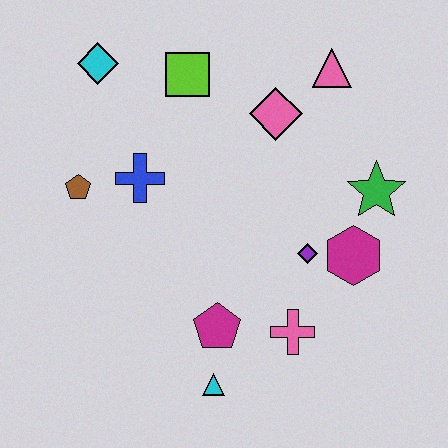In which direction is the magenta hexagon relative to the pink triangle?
The magenta hexagon is below the pink triangle.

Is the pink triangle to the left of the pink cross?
No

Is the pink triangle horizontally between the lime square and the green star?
Yes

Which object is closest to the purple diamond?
The magenta hexagon is closest to the purple diamond.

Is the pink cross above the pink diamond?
No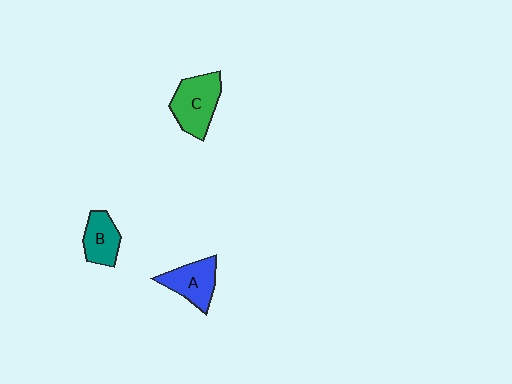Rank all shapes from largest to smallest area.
From largest to smallest: C (green), A (blue), B (teal).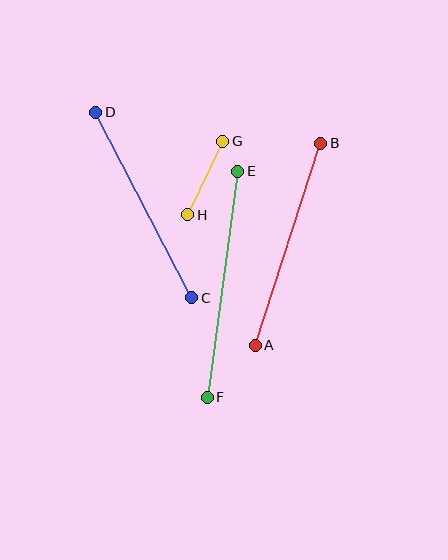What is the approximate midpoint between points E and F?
The midpoint is at approximately (222, 284) pixels.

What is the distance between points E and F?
The distance is approximately 228 pixels.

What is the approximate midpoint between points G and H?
The midpoint is at approximately (205, 178) pixels.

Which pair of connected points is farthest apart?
Points E and F are farthest apart.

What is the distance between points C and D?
The distance is approximately 208 pixels.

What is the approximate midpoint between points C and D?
The midpoint is at approximately (144, 205) pixels.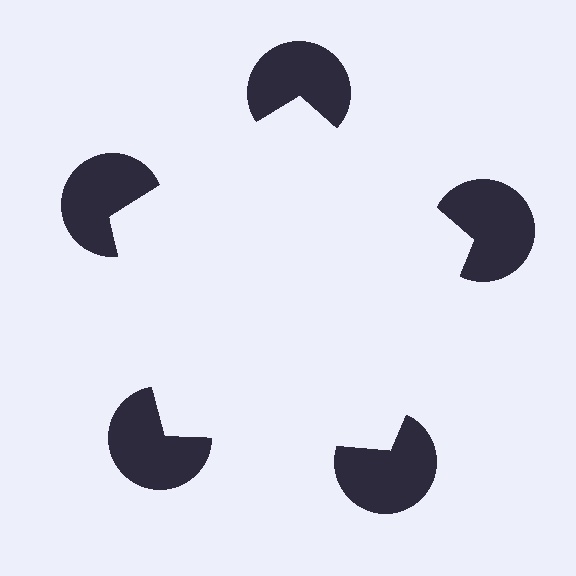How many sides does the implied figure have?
5 sides.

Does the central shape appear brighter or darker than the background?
It typically appears slightly brighter than the background, even though no actual brightness change is drawn.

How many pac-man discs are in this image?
There are 5 — one at each vertex of the illusory pentagon.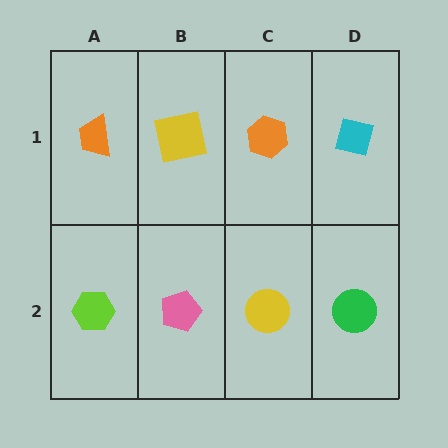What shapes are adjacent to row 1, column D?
A green circle (row 2, column D), an orange hexagon (row 1, column C).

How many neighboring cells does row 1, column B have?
3.